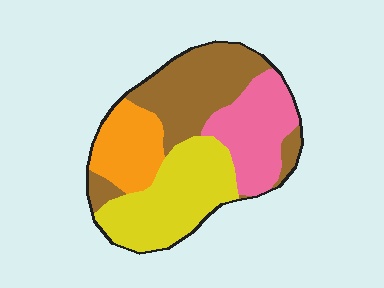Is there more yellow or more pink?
Yellow.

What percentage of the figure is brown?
Brown covers about 30% of the figure.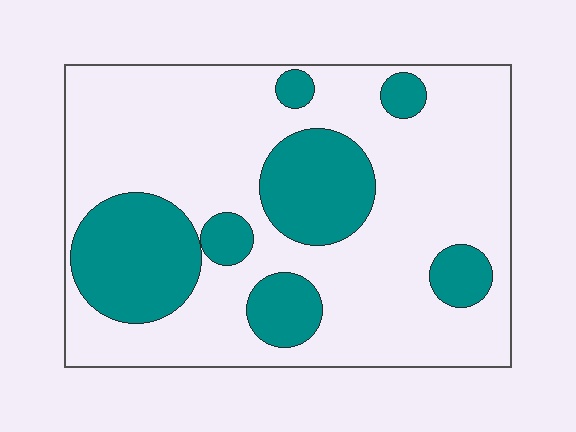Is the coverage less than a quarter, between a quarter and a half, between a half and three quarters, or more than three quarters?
Between a quarter and a half.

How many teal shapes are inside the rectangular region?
7.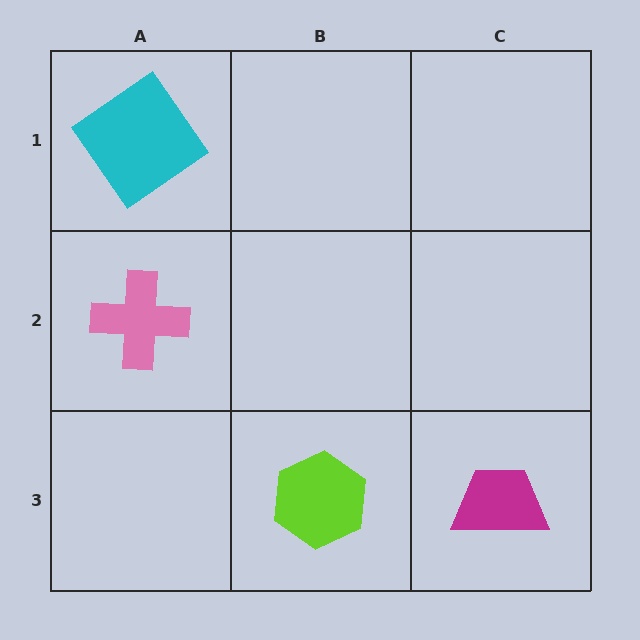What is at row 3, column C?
A magenta trapezoid.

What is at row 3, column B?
A lime hexagon.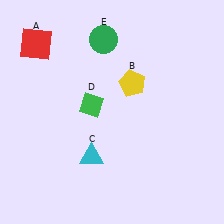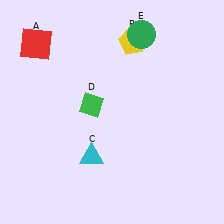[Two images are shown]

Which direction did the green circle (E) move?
The green circle (E) moved right.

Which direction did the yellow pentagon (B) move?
The yellow pentagon (B) moved up.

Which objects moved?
The objects that moved are: the yellow pentagon (B), the green circle (E).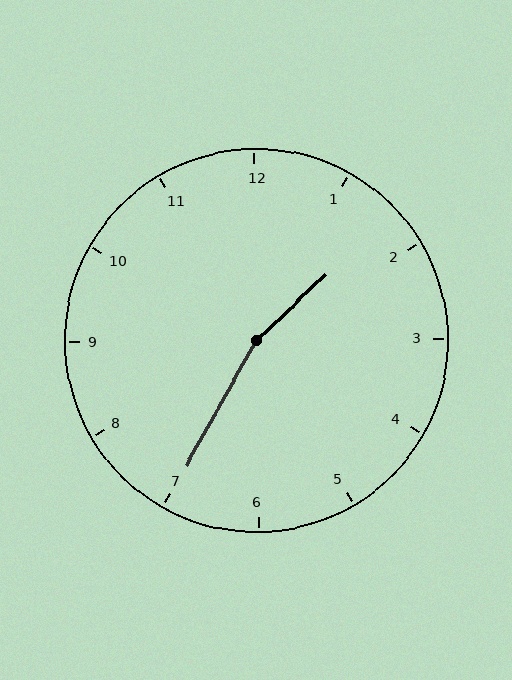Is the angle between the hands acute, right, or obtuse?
It is obtuse.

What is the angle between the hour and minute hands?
Approximately 162 degrees.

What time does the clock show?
1:35.